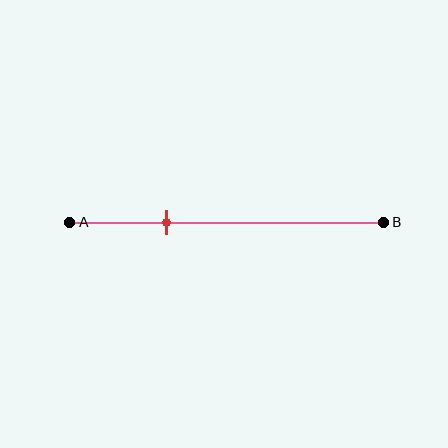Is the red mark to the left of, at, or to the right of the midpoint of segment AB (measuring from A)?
The red mark is to the left of the midpoint of segment AB.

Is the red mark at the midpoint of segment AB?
No, the mark is at about 30% from A, not at the 50% midpoint.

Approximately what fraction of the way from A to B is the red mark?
The red mark is approximately 30% of the way from A to B.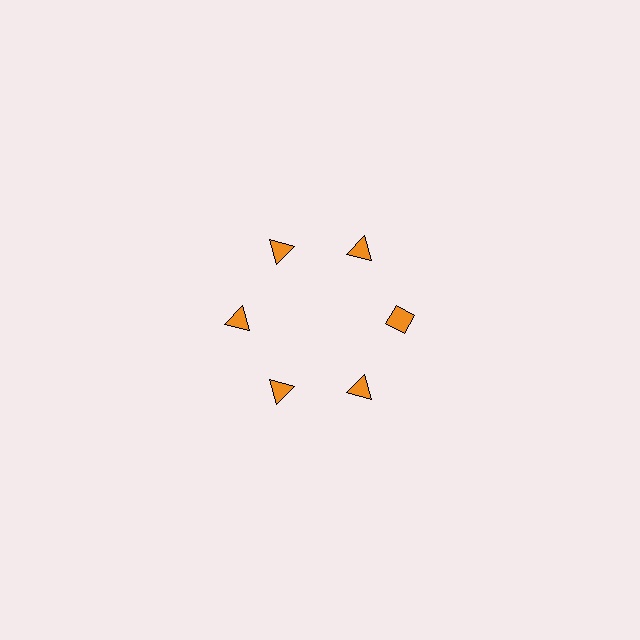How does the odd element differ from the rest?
It has a different shape: diamond instead of triangle.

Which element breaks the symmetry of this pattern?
The orange diamond at roughly the 3 o'clock position breaks the symmetry. All other shapes are orange triangles.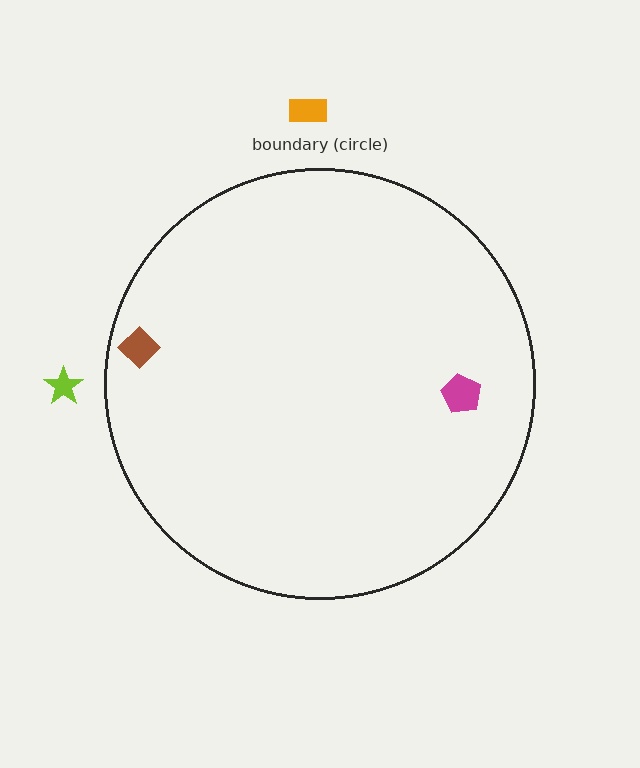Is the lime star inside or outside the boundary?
Outside.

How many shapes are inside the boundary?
2 inside, 2 outside.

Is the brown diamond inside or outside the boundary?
Inside.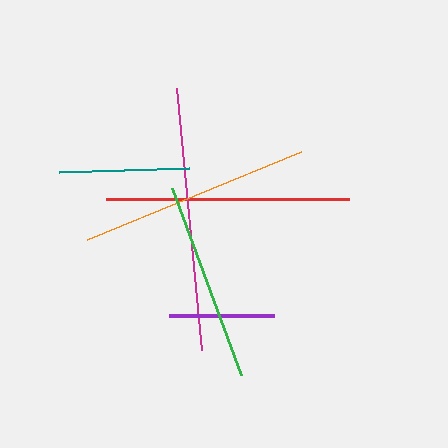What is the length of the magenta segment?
The magenta segment is approximately 263 pixels long.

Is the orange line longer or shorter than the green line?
The orange line is longer than the green line.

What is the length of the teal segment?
The teal segment is approximately 130 pixels long.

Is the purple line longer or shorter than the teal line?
The teal line is longer than the purple line.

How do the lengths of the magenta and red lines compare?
The magenta and red lines are approximately the same length.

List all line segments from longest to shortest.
From longest to shortest: magenta, red, orange, green, teal, purple.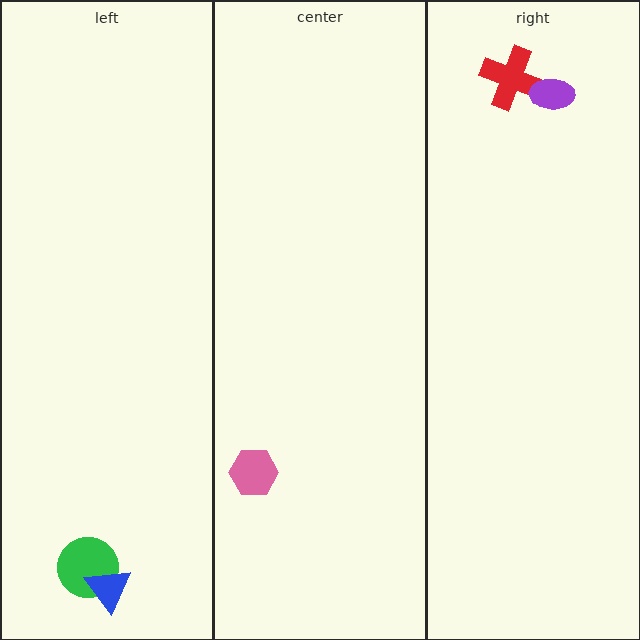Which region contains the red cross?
The right region.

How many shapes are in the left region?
2.